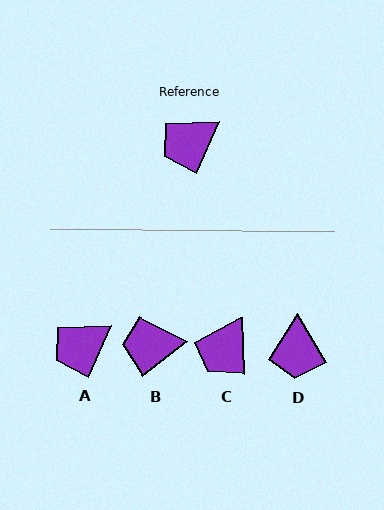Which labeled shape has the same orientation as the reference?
A.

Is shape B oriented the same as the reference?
No, it is off by about 29 degrees.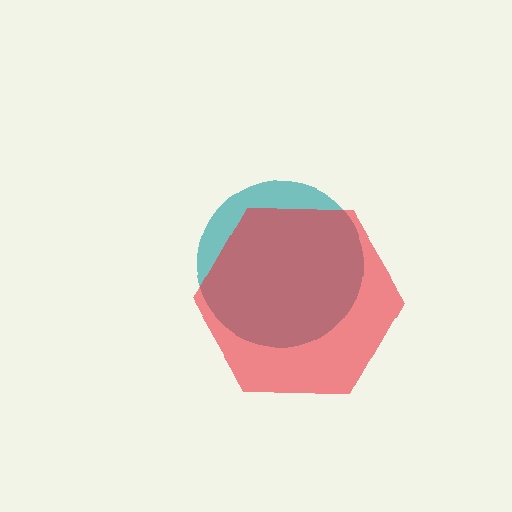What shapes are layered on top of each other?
The layered shapes are: a teal circle, a red hexagon.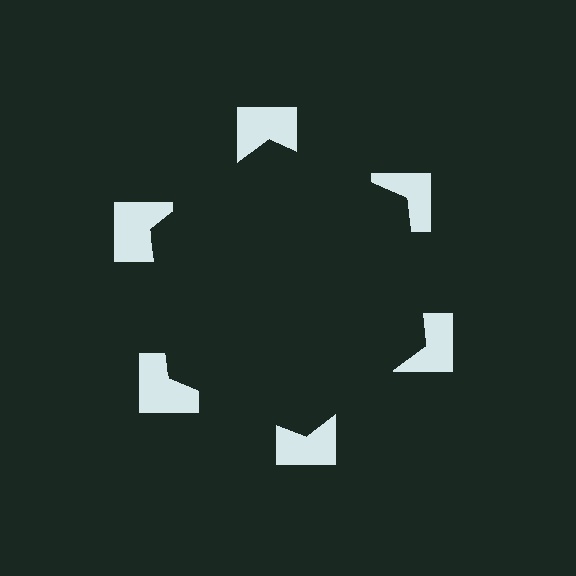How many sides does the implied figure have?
6 sides.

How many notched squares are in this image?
There are 6 — one at each vertex of the illusory hexagon.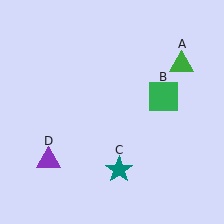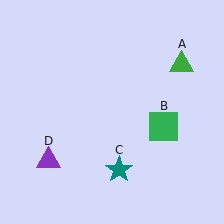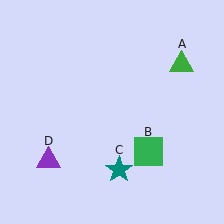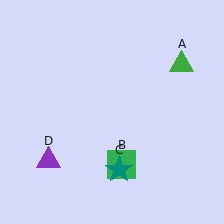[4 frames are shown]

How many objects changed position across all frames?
1 object changed position: green square (object B).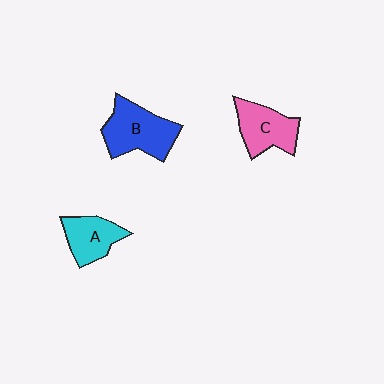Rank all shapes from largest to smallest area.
From largest to smallest: B (blue), C (pink), A (cyan).